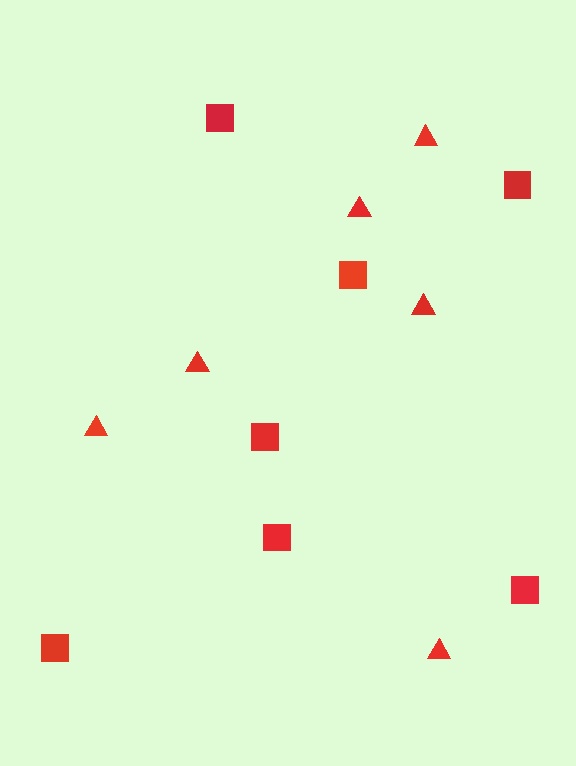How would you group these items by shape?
There are 2 groups: one group of squares (7) and one group of triangles (6).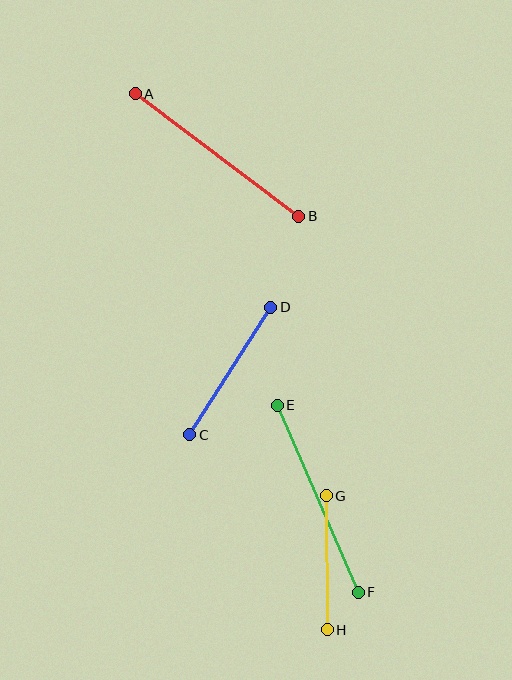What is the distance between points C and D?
The distance is approximately 152 pixels.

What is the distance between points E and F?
The distance is approximately 204 pixels.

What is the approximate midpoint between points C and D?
The midpoint is at approximately (230, 371) pixels.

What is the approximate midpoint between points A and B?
The midpoint is at approximately (217, 155) pixels.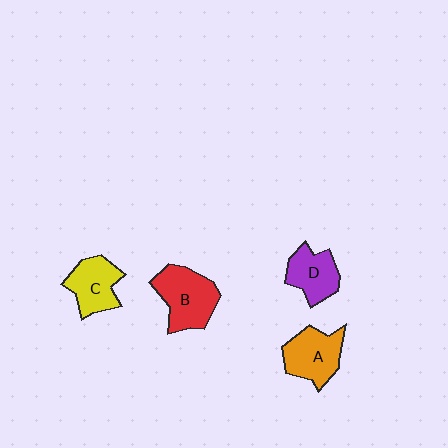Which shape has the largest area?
Shape B (red).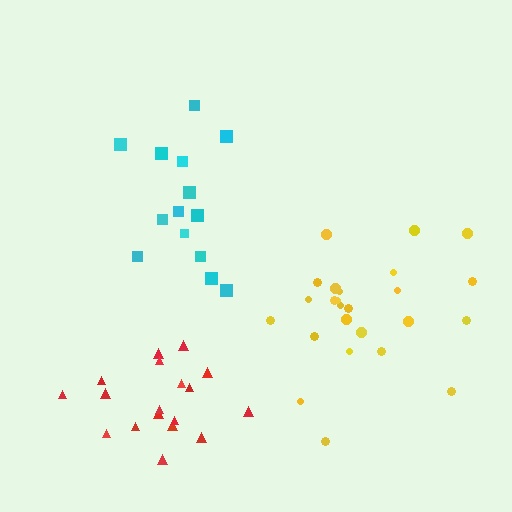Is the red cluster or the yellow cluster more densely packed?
Yellow.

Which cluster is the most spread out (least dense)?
Cyan.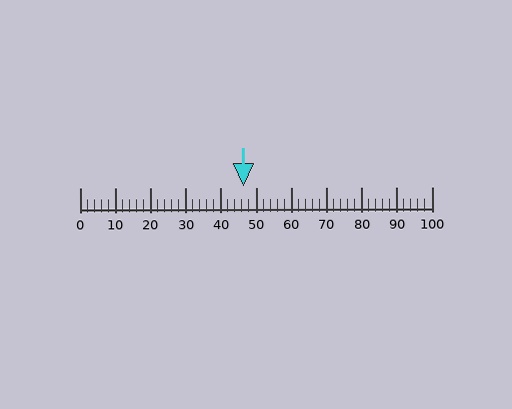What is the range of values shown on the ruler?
The ruler shows values from 0 to 100.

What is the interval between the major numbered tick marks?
The major tick marks are spaced 10 units apart.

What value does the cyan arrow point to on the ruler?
The cyan arrow points to approximately 46.